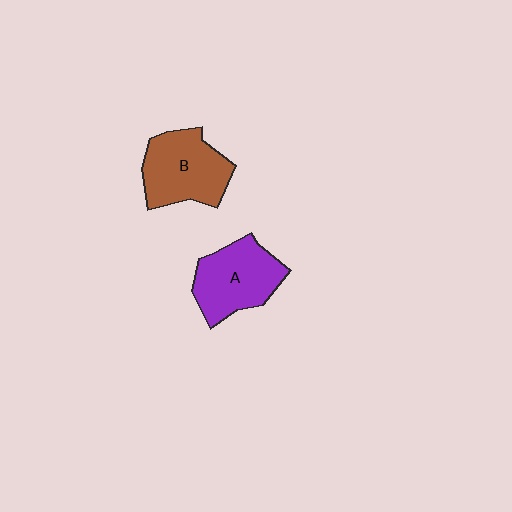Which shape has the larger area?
Shape B (brown).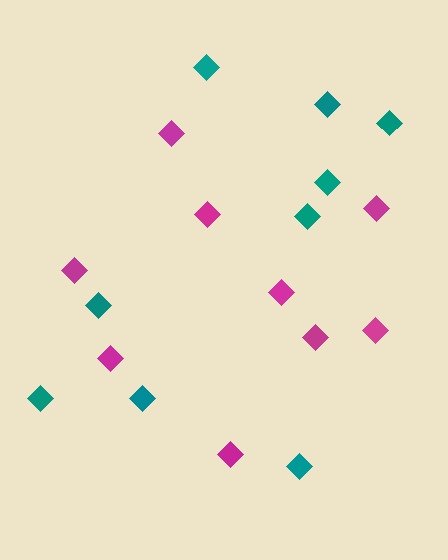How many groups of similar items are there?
There are 2 groups: one group of magenta diamonds (9) and one group of teal diamonds (9).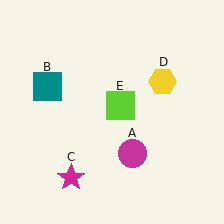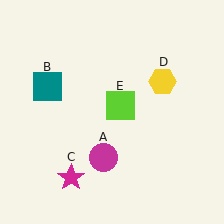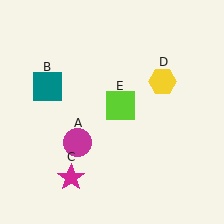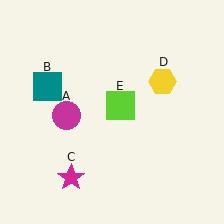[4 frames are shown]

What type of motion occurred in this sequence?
The magenta circle (object A) rotated clockwise around the center of the scene.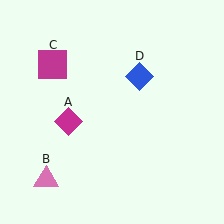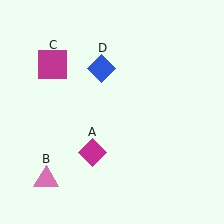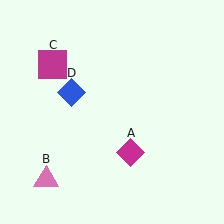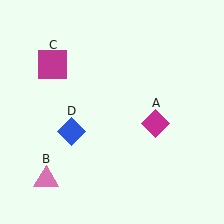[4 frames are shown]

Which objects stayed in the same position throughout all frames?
Pink triangle (object B) and magenta square (object C) remained stationary.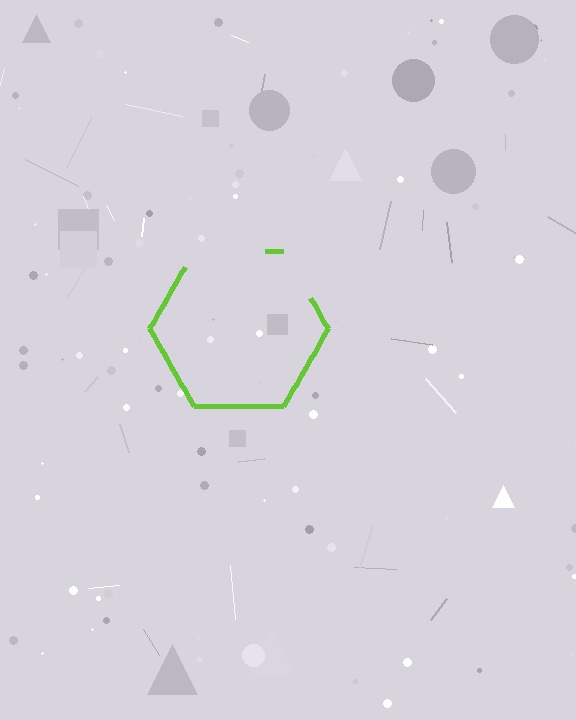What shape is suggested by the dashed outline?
The dashed outline suggests a hexagon.